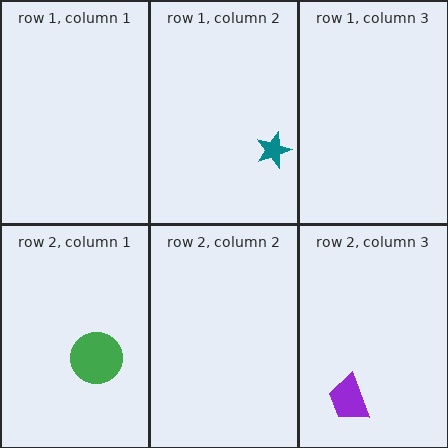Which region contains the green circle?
The row 2, column 1 region.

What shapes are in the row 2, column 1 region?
The green circle.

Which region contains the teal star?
The row 1, column 2 region.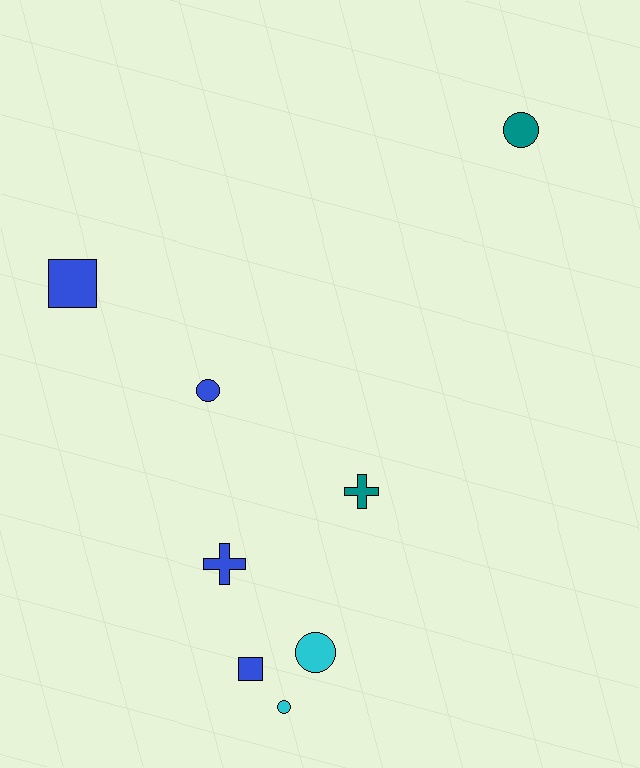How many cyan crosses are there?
There are no cyan crosses.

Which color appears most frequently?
Blue, with 4 objects.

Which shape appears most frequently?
Circle, with 4 objects.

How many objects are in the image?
There are 8 objects.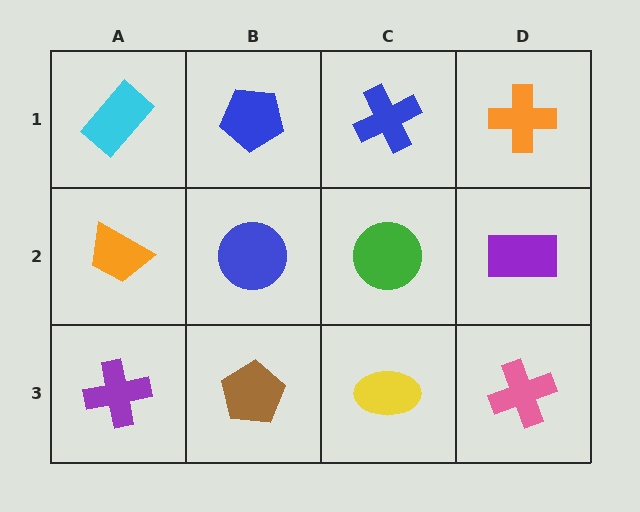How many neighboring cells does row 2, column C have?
4.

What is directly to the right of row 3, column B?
A yellow ellipse.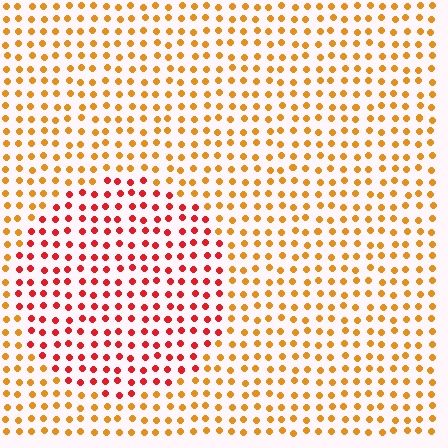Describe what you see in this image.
The image is filled with small orange elements in a uniform arrangement. A circle-shaped region is visible where the elements are tinted to a slightly different hue, forming a subtle color boundary.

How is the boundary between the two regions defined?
The boundary is defined purely by a slight shift in hue (about 39 degrees). Spacing, size, and orientation are identical on both sides.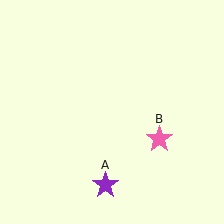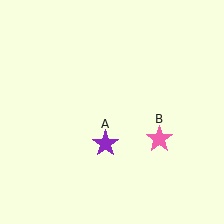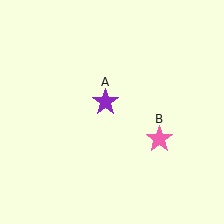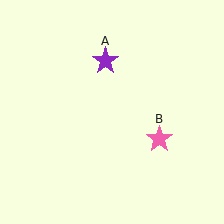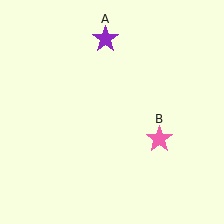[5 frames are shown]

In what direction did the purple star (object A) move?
The purple star (object A) moved up.